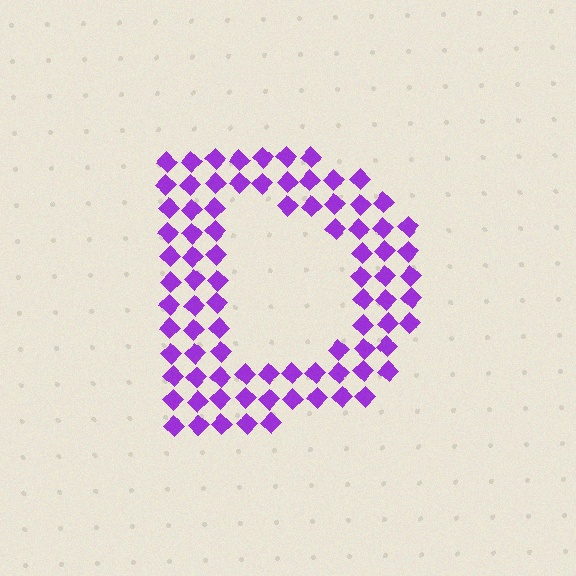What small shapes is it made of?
It is made of small diamonds.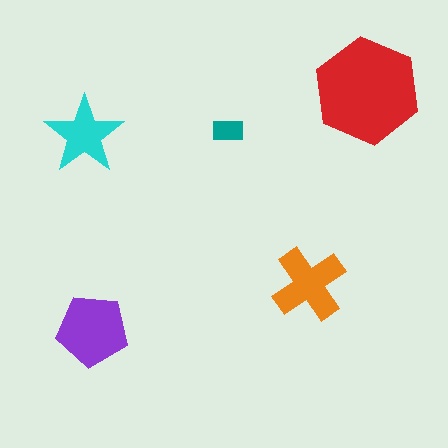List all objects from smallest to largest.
The teal rectangle, the cyan star, the orange cross, the purple pentagon, the red hexagon.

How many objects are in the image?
There are 5 objects in the image.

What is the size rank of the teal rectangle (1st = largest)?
5th.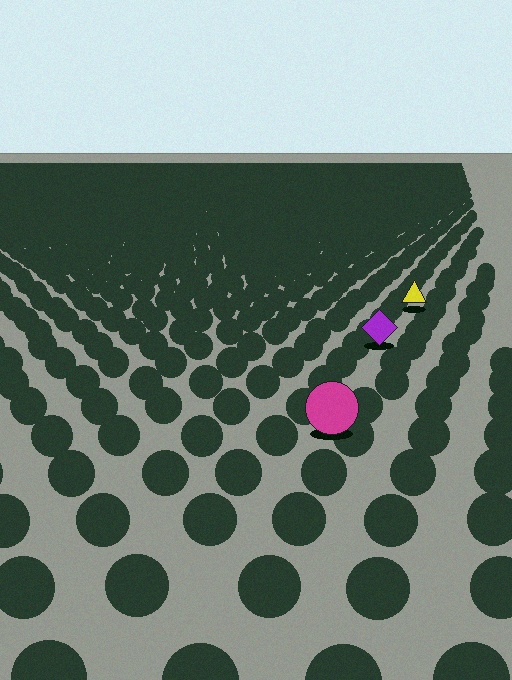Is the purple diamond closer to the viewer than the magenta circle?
No. The magenta circle is closer — you can tell from the texture gradient: the ground texture is coarser near it.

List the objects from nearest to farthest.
From nearest to farthest: the magenta circle, the purple diamond, the yellow triangle.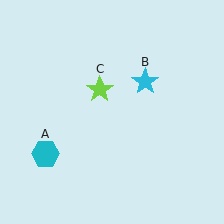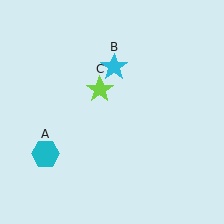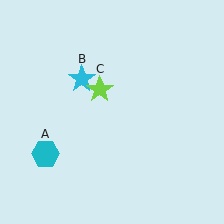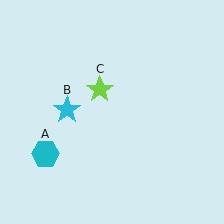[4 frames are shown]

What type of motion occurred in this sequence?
The cyan star (object B) rotated counterclockwise around the center of the scene.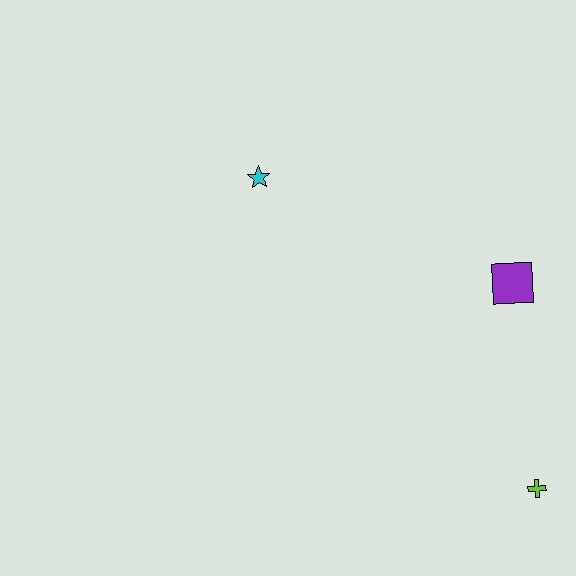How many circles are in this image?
There are no circles.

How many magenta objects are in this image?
There are no magenta objects.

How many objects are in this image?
There are 3 objects.